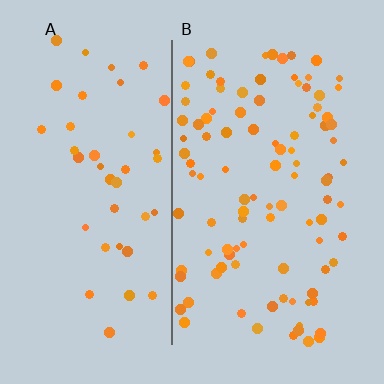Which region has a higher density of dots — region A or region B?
B (the right).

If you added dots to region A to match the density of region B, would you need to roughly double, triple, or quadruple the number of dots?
Approximately double.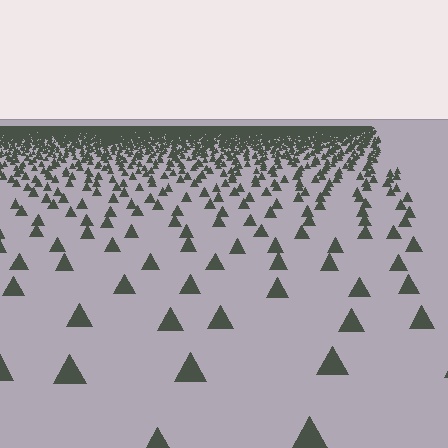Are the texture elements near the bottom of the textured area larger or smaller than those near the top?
Larger. Near the bottom, elements are closer to the viewer and appear at a bigger on-screen size.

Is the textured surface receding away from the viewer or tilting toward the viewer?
The surface is receding away from the viewer. Texture elements get smaller and denser toward the top.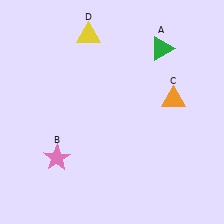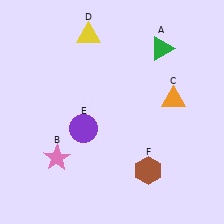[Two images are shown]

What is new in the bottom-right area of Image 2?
A brown hexagon (F) was added in the bottom-right area of Image 2.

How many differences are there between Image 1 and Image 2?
There are 2 differences between the two images.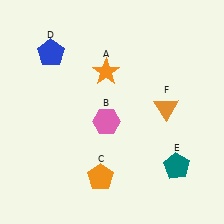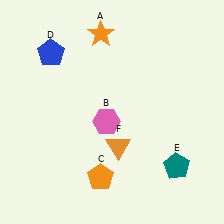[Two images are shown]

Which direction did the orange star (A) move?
The orange star (A) moved up.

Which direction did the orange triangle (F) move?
The orange triangle (F) moved left.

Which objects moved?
The objects that moved are: the orange star (A), the orange triangle (F).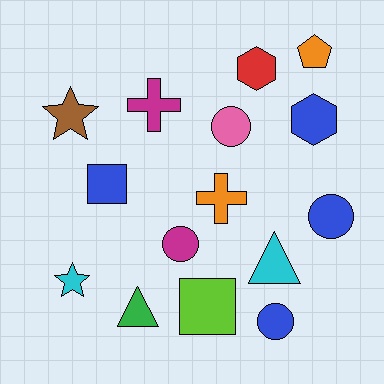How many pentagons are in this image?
There is 1 pentagon.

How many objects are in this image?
There are 15 objects.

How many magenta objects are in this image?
There are 2 magenta objects.